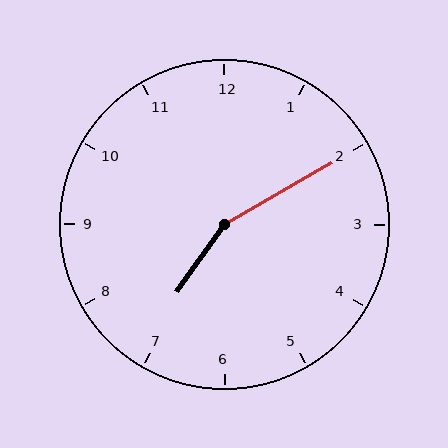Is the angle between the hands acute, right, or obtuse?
It is obtuse.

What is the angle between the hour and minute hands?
Approximately 155 degrees.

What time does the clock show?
7:10.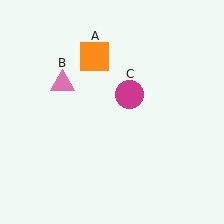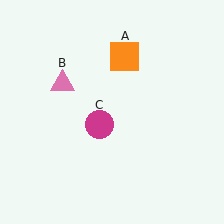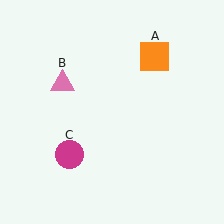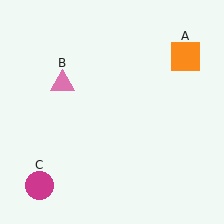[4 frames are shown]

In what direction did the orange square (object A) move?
The orange square (object A) moved right.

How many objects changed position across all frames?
2 objects changed position: orange square (object A), magenta circle (object C).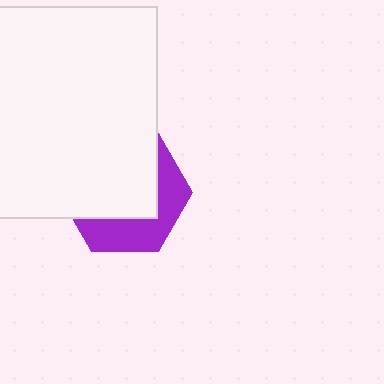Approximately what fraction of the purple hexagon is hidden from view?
Roughly 62% of the purple hexagon is hidden behind the white square.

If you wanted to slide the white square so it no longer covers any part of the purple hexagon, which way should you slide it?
Slide it toward the upper-left — that is the most direct way to separate the two shapes.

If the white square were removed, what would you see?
You would see the complete purple hexagon.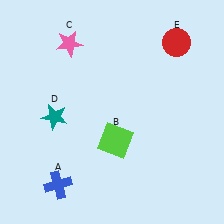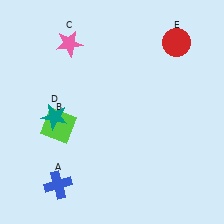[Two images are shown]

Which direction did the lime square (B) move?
The lime square (B) moved left.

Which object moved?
The lime square (B) moved left.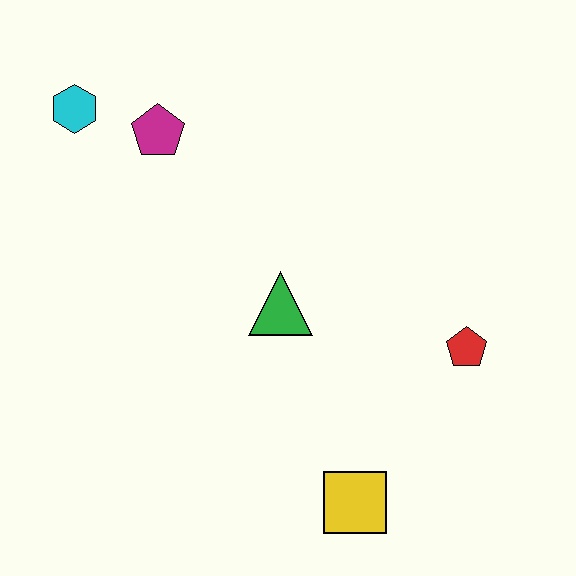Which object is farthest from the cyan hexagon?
The yellow square is farthest from the cyan hexagon.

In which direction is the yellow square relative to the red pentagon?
The yellow square is below the red pentagon.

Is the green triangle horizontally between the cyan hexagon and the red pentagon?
Yes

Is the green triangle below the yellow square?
No